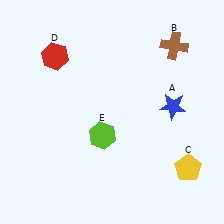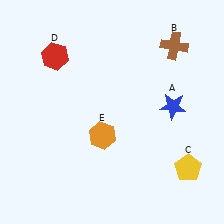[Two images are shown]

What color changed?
The hexagon (E) changed from lime in Image 1 to orange in Image 2.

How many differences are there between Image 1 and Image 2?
There is 1 difference between the two images.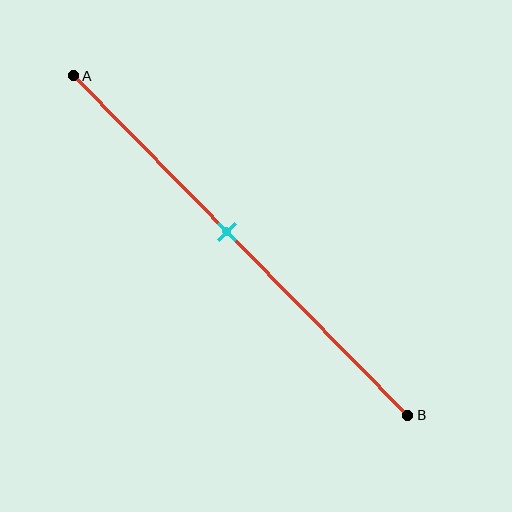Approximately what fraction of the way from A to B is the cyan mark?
The cyan mark is approximately 45% of the way from A to B.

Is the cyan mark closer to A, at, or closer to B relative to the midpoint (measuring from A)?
The cyan mark is closer to point A than the midpoint of segment AB.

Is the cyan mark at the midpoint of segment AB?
No, the mark is at about 45% from A, not at the 50% midpoint.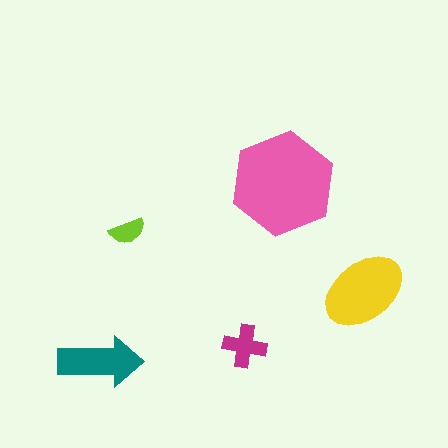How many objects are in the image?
There are 5 objects in the image.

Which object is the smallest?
The lime semicircle.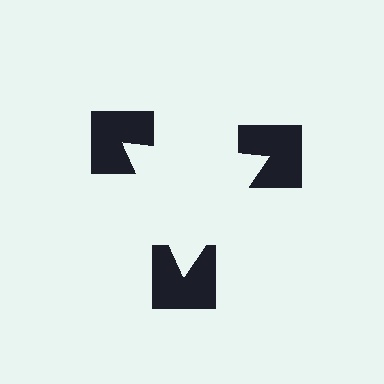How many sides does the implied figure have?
3 sides.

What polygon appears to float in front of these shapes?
An illusory triangle — its edges are inferred from the aligned wedge cuts in the notched squares, not physically drawn.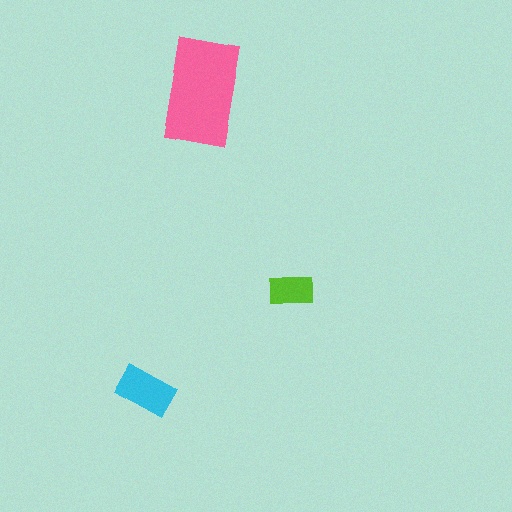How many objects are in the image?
There are 3 objects in the image.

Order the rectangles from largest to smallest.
the pink one, the cyan one, the lime one.